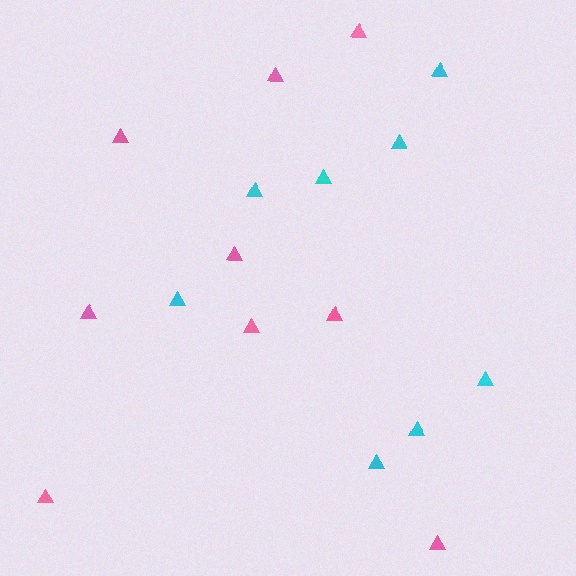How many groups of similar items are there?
There are 2 groups: one group of pink triangles (9) and one group of cyan triangles (8).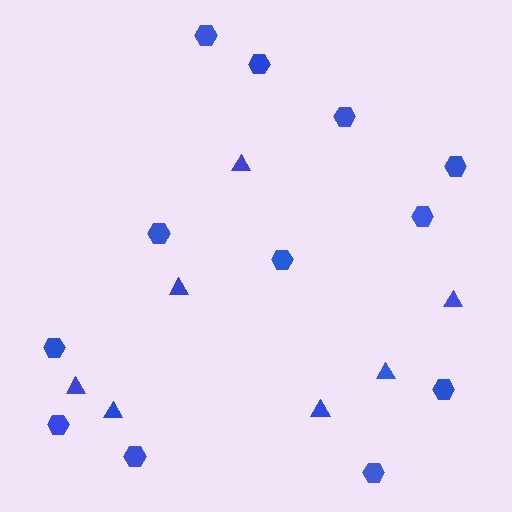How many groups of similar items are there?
There are 2 groups: one group of triangles (7) and one group of hexagons (12).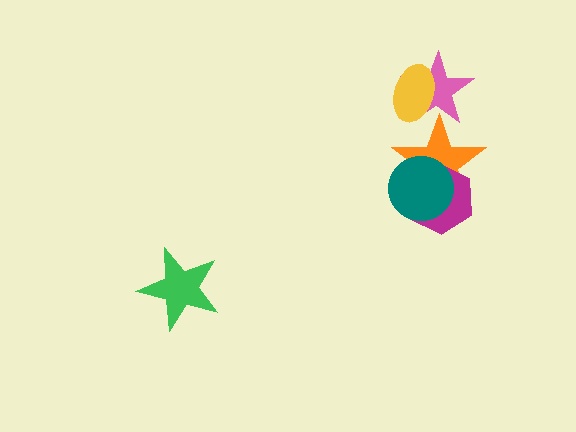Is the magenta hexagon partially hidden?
Yes, it is partially covered by another shape.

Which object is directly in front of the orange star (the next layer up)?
The pink star is directly in front of the orange star.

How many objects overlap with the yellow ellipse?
1 object overlaps with the yellow ellipse.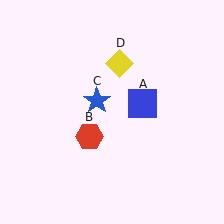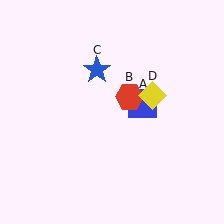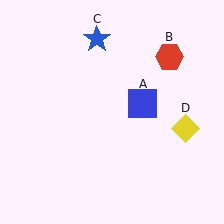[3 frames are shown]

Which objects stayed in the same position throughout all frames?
Blue square (object A) remained stationary.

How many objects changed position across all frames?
3 objects changed position: red hexagon (object B), blue star (object C), yellow diamond (object D).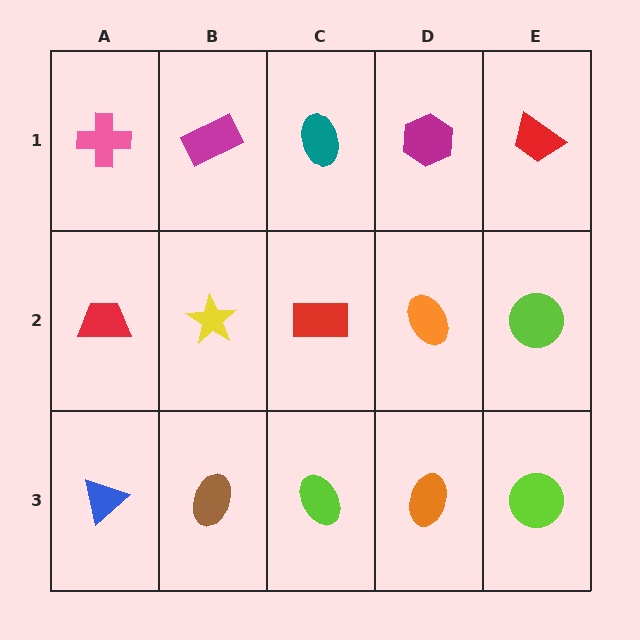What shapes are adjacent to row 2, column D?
A magenta hexagon (row 1, column D), an orange ellipse (row 3, column D), a red rectangle (row 2, column C), a lime circle (row 2, column E).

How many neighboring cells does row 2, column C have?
4.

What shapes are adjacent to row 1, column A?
A red trapezoid (row 2, column A), a magenta rectangle (row 1, column B).